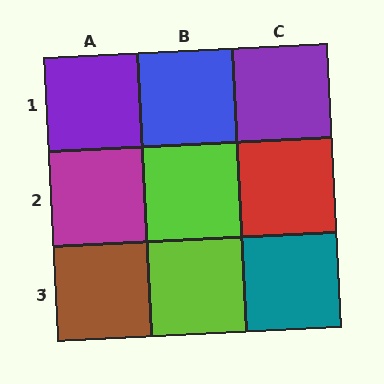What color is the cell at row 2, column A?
Magenta.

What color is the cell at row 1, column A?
Purple.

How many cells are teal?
1 cell is teal.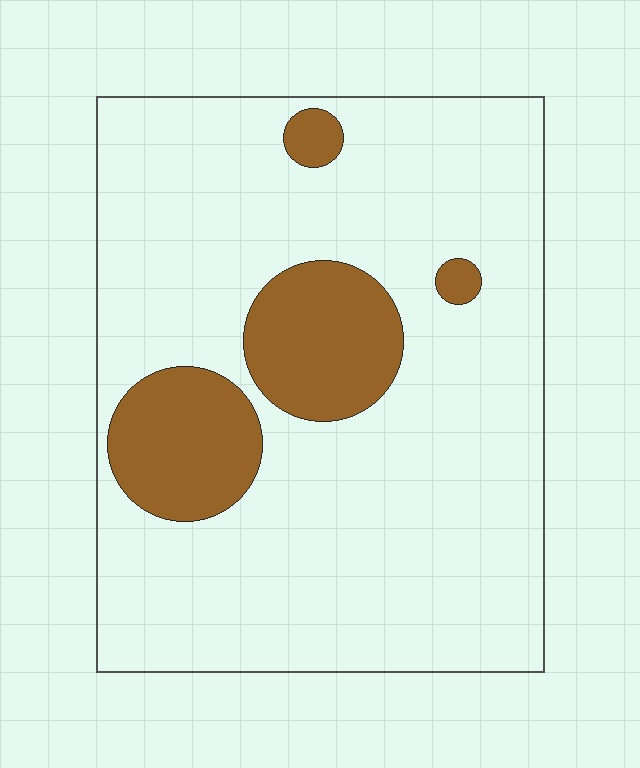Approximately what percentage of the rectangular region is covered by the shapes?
Approximately 15%.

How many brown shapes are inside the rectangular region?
4.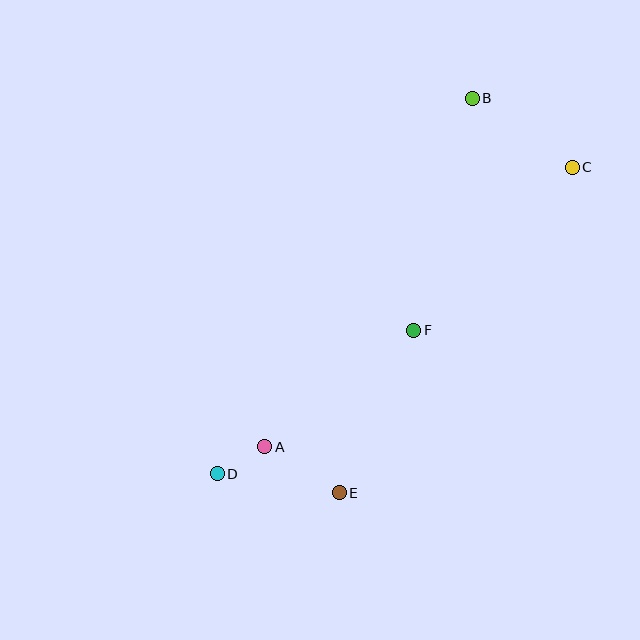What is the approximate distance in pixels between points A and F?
The distance between A and F is approximately 189 pixels.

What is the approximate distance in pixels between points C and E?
The distance between C and E is approximately 401 pixels.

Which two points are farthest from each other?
Points C and D are farthest from each other.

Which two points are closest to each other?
Points A and D are closest to each other.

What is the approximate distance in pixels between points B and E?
The distance between B and E is approximately 416 pixels.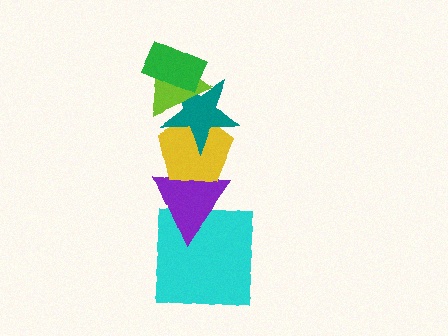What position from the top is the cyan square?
The cyan square is 6th from the top.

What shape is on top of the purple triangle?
The yellow pentagon is on top of the purple triangle.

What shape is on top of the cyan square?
The purple triangle is on top of the cyan square.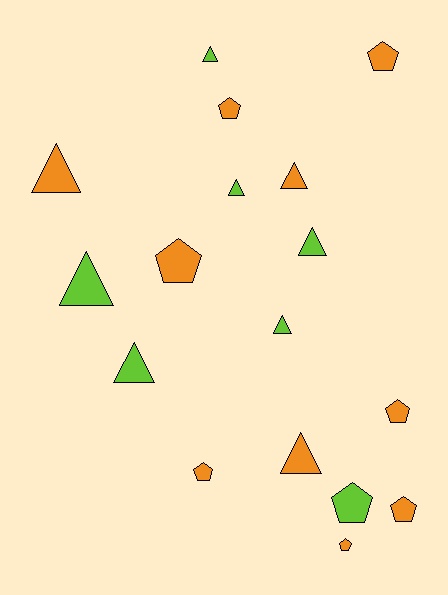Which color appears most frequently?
Orange, with 10 objects.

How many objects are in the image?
There are 17 objects.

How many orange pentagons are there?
There are 7 orange pentagons.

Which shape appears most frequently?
Triangle, with 9 objects.